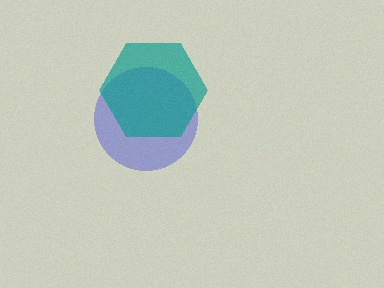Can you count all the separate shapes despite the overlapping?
Yes, there are 2 separate shapes.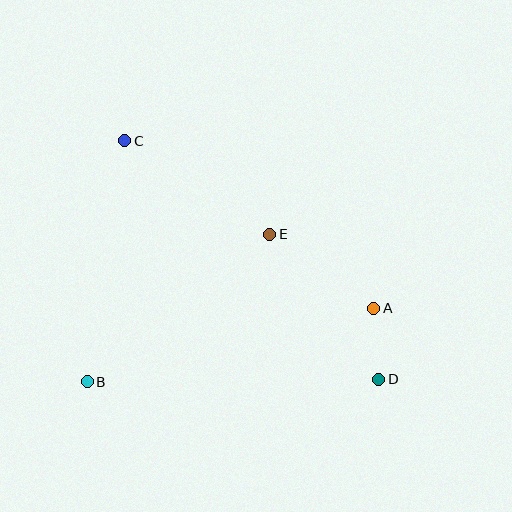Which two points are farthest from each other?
Points C and D are farthest from each other.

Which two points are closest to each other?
Points A and D are closest to each other.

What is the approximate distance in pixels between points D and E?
The distance between D and E is approximately 181 pixels.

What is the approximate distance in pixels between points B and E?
The distance between B and E is approximately 235 pixels.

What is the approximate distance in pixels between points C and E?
The distance between C and E is approximately 173 pixels.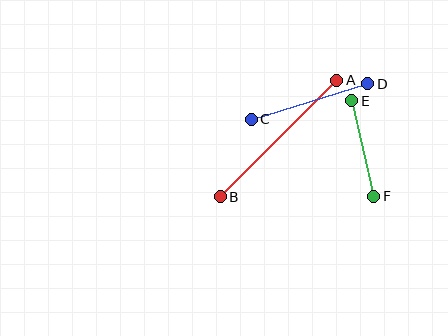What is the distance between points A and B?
The distance is approximately 165 pixels.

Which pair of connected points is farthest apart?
Points A and B are farthest apart.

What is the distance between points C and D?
The distance is approximately 122 pixels.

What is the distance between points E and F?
The distance is approximately 98 pixels.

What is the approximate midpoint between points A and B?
The midpoint is at approximately (279, 138) pixels.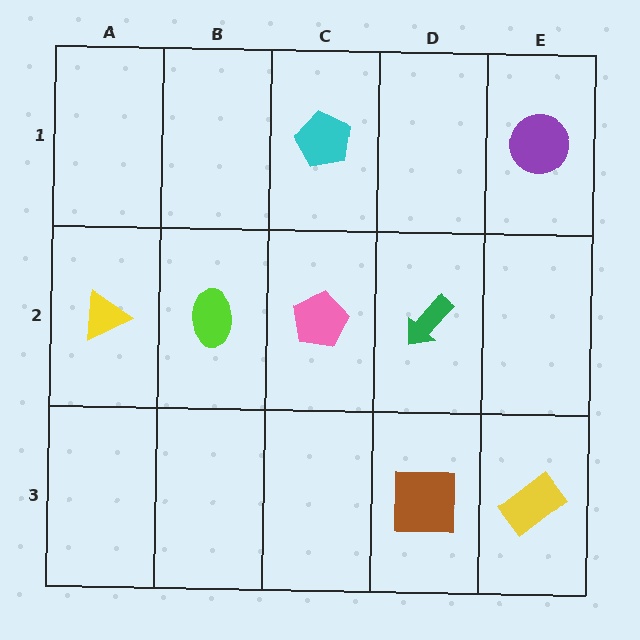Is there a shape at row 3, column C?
No, that cell is empty.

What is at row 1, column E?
A purple circle.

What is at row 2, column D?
A green arrow.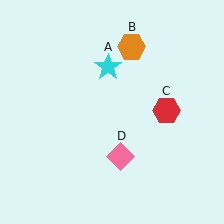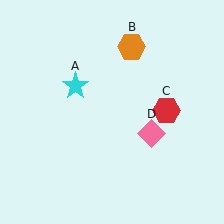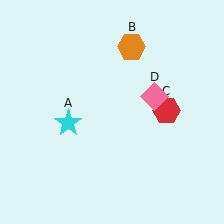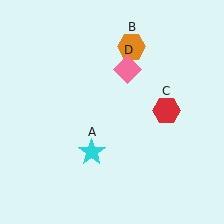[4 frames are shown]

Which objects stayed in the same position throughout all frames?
Orange hexagon (object B) and red hexagon (object C) remained stationary.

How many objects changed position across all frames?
2 objects changed position: cyan star (object A), pink diamond (object D).